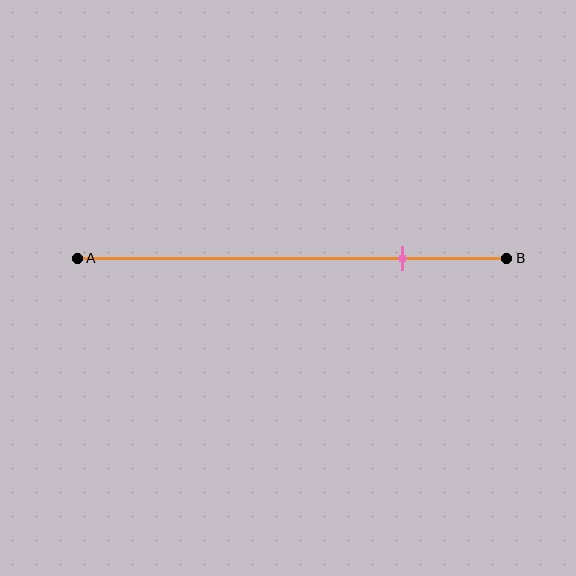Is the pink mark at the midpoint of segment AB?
No, the mark is at about 75% from A, not at the 50% midpoint.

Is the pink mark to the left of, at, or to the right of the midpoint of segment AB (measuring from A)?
The pink mark is to the right of the midpoint of segment AB.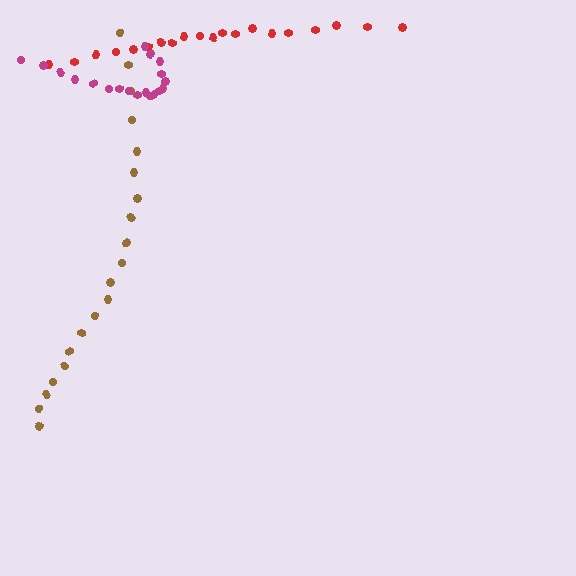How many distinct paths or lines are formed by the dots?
There are 3 distinct paths.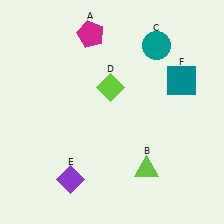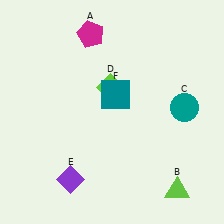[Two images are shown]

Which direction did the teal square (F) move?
The teal square (F) moved left.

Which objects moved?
The objects that moved are: the lime triangle (B), the teal circle (C), the teal square (F).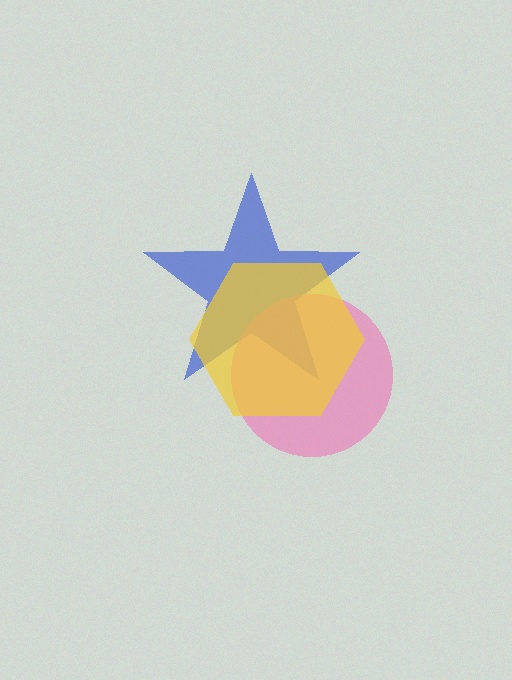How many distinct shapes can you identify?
There are 3 distinct shapes: a blue star, a pink circle, a yellow hexagon.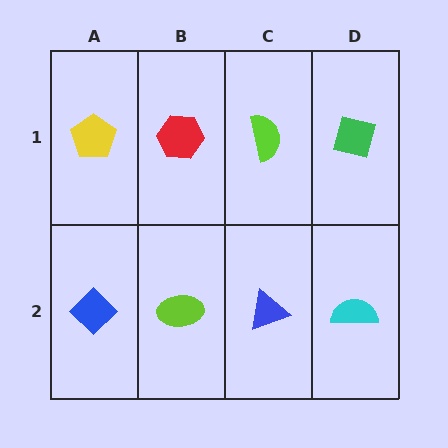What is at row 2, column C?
A blue triangle.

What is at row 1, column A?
A yellow pentagon.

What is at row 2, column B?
A lime ellipse.